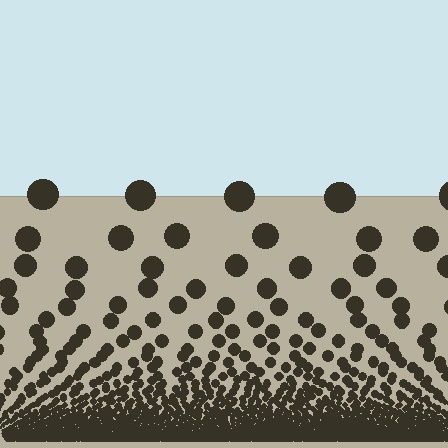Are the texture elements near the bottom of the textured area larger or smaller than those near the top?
Smaller. The gradient is inverted — elements near the bottom are smaller and denser.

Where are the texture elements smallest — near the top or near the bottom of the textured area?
Near the bottom.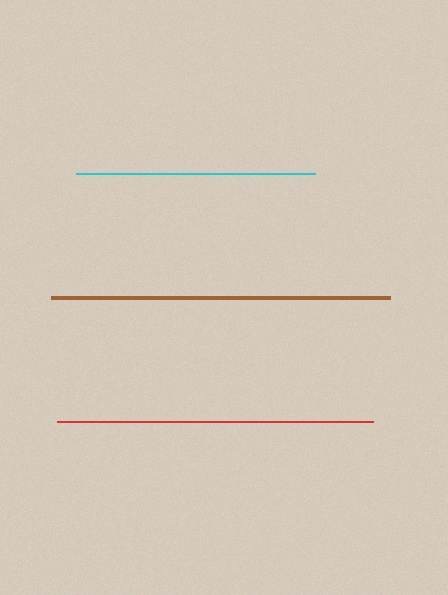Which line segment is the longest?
The brown line is the longest at approximately 339 pixels.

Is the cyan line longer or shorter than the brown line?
The brown line is longer than the cyan line.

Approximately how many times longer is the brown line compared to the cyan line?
The brown line is approximately 1.4 times the length of the cyan line.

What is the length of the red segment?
The red segment is approximately 315 pixels long.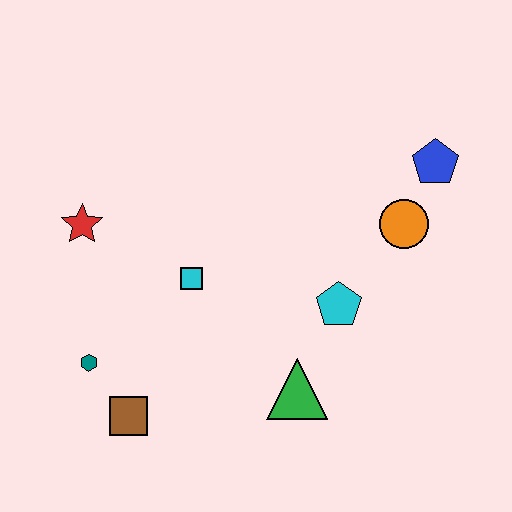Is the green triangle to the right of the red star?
Yes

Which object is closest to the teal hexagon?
The brown square is closest to the teal hexagon.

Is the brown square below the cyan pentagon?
Yes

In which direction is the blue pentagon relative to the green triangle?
The blue pentagon is above the green triangle.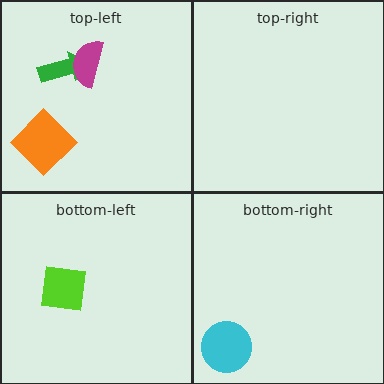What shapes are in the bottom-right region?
The cyan circle.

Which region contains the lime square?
The bottom-left region.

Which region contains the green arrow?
The top-left region.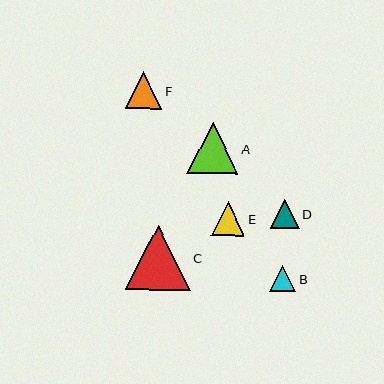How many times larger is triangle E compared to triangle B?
Triangle E is approximately 1.3 times the size of triangle B.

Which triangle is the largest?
Triangle C is the largest with a size of approximately 64 pixels.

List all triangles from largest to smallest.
From largest to smallest: C, A, F, E, D, B.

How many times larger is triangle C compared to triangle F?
Triangle C is approximately 1.8 times the size of triangle F.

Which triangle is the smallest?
Triangle B is the smallest with a size of approximately 26 pixels.